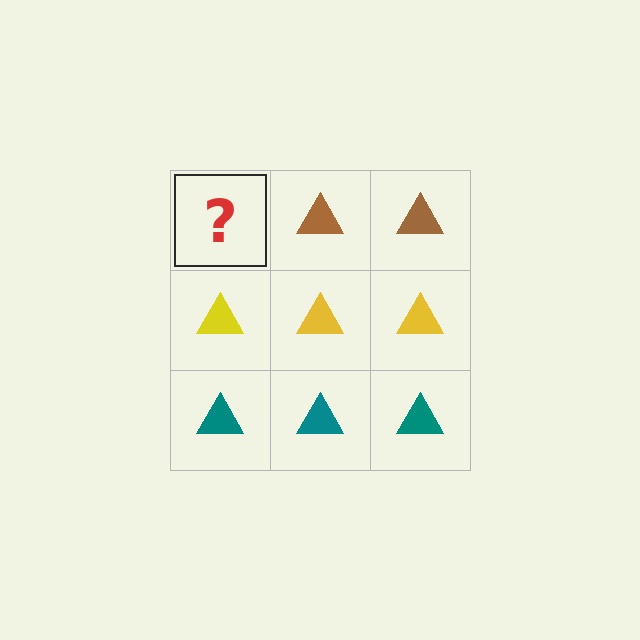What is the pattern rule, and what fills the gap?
The rule is that each row has a consistent color. The gap should be filled with a brown triangle.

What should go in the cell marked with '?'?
The missing cell should contain a brown triangle.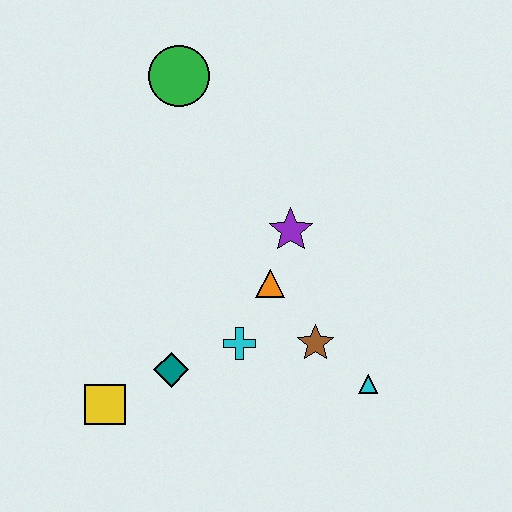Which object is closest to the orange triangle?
The purple star is closest to the orange triangle.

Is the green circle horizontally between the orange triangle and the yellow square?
Yes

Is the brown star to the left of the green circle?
No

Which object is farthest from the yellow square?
The green circle is farthest from the yellow square.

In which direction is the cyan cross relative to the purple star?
The cyan cross is below the purple star.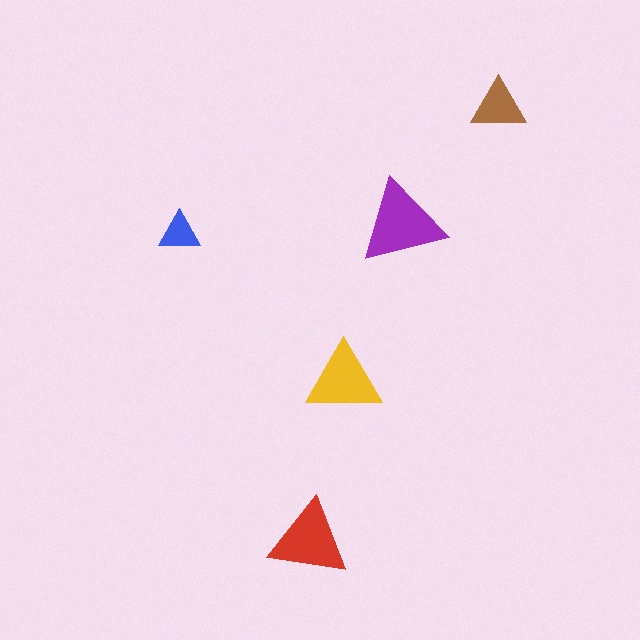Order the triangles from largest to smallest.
the purple one, the red one, the yellow one, the brown one, the blue one.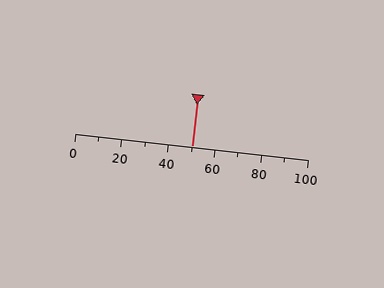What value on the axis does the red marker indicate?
The marker indicates approximately 50.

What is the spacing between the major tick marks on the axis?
The major ticks are spaced 20 apart.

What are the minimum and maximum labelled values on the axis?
The axis runs from 0 to 100.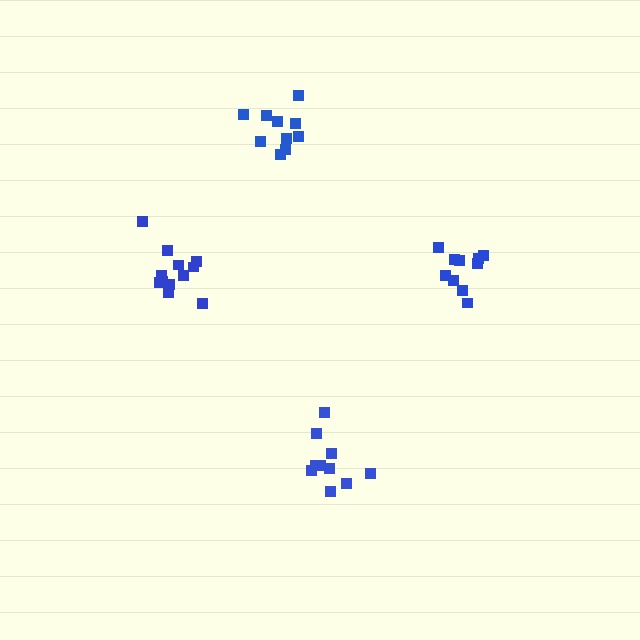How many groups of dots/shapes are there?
There are 4 groups.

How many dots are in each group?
Group 1: 10 dots, Group 2: 10 dots, Group 3: 12 dots, Group 4: 10 dots (42 total).